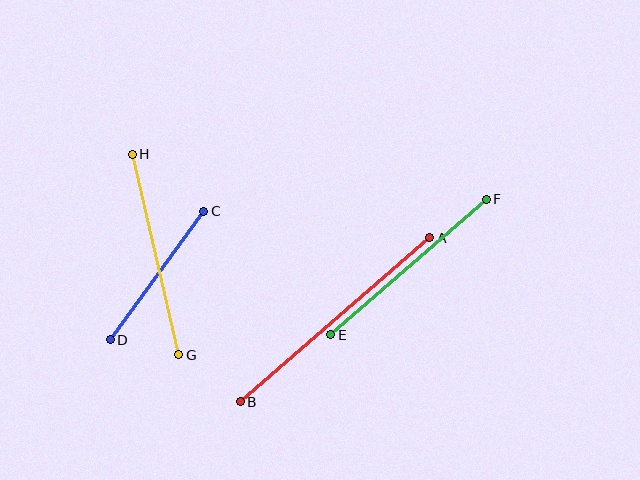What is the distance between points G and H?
The distance is approximately 206 pixels.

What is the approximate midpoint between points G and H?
The midpoint is at approximately (155, 254) pixels.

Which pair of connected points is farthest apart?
Points A and B are farthest apart.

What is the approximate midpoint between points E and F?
The midpoint is at approximately (408, 267) pixels.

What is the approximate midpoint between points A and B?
The midpoint is at approximately (335, 320) pixels.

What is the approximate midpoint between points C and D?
The midpoint is at approximately (157, 275) pixels.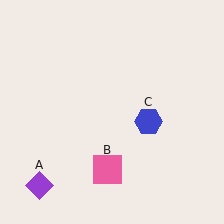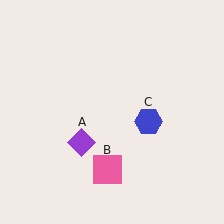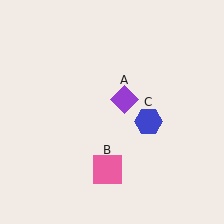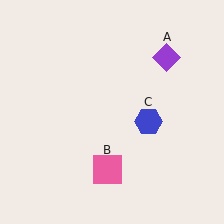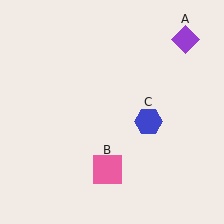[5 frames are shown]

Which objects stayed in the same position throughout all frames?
Pink square (object B) and blue hexagon (object C) remained stationary.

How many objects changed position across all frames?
1 object changed position: purple diamond (object A).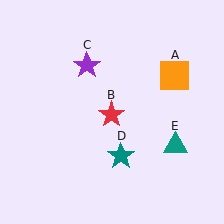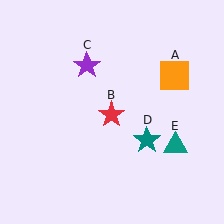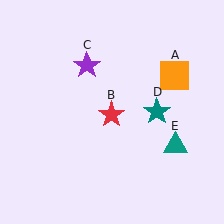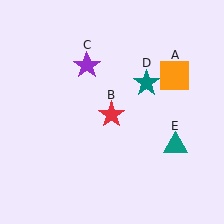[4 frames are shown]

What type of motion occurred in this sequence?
The teal star (object D) rotated counterclockwise around the center of the scene.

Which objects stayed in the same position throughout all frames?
Orange square (object A) and red star (object B) and purple star (object C) and teal triangle (object E) remained stationary.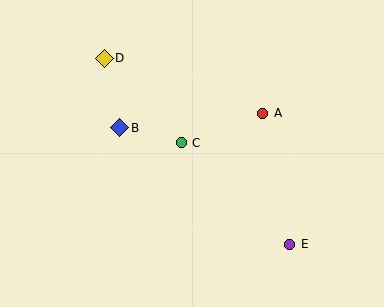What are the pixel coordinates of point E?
Point E is at (290, 244).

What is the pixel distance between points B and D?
The distance between B and D is 71 pixels.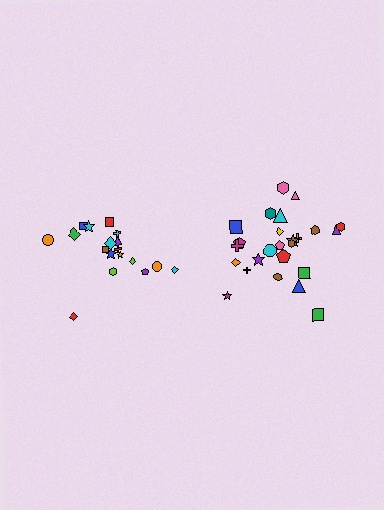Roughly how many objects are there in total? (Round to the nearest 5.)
Roughly 45 objects in total.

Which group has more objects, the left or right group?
The right group.